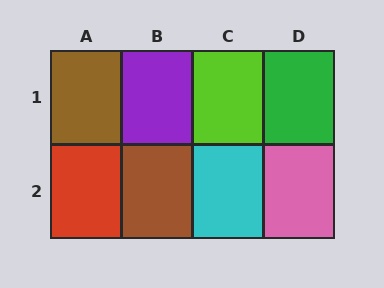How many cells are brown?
2 cells are brown.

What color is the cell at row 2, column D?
Pink.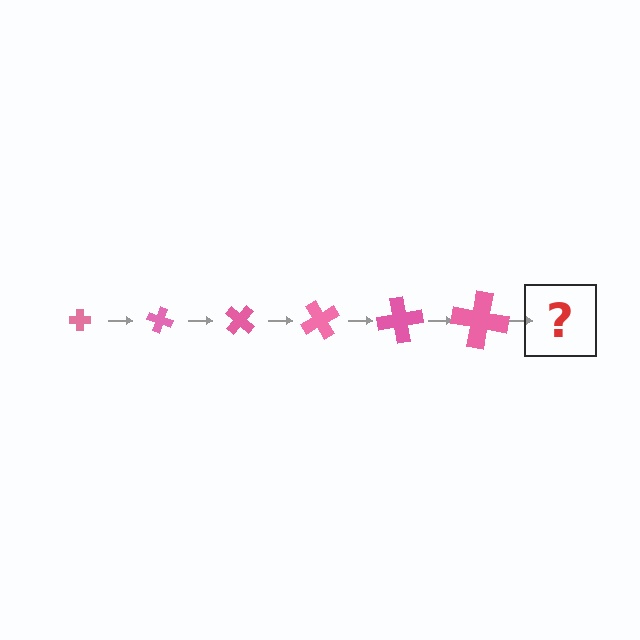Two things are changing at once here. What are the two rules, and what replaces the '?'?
The two rules are that the cross grows larger each step and it rotates 20 degrees each step. The '?' should be a cross, larger than the previous one and rotated 120 degrees from the start.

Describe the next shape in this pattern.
It should be a cross, larger than the previous one and rotated 120 degrees from the start.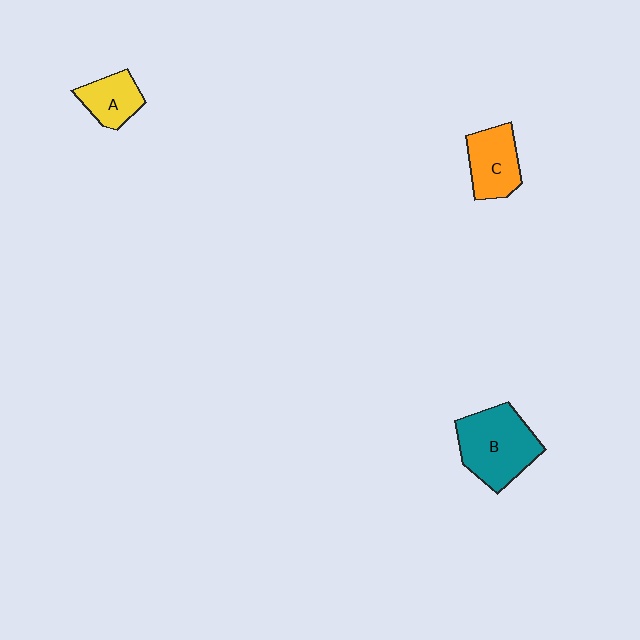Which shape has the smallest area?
Shape A (yellow).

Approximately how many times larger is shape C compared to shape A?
Approximately 1.3 times.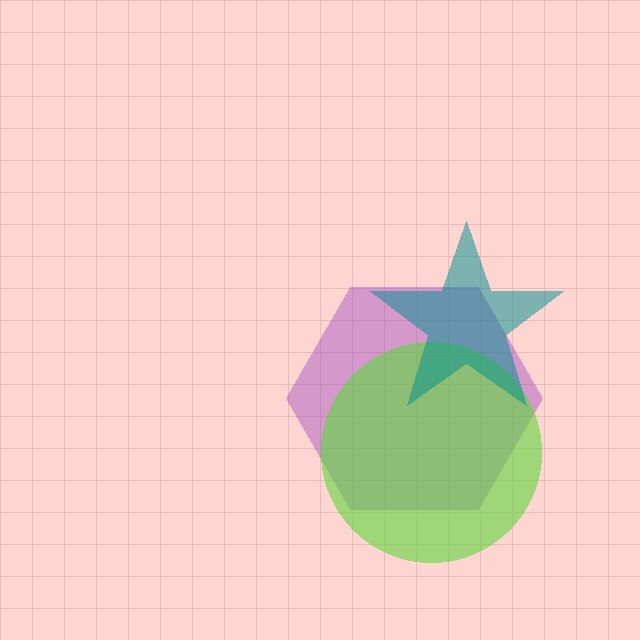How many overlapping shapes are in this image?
There are 3 overlapping shapes in the image.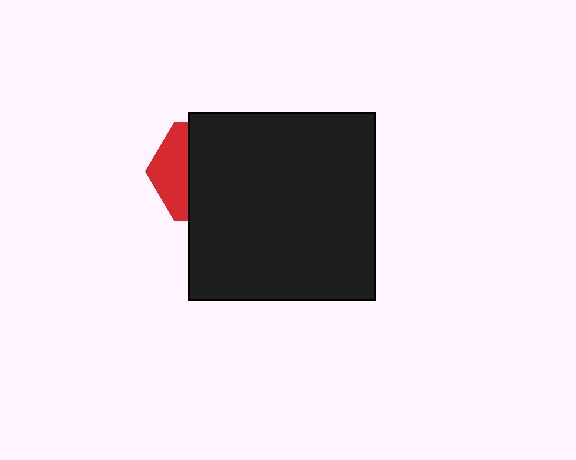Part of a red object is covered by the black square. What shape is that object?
It is a hexagon.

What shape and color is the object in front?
The object in front is a black square.